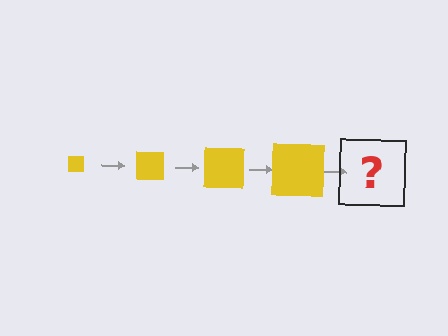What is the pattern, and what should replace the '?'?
The pattern is that the square gets progressively larger each step. The '?' should be a yellow square, larger than the previous one.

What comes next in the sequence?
The next element should be a yellow square, larger than the previous one.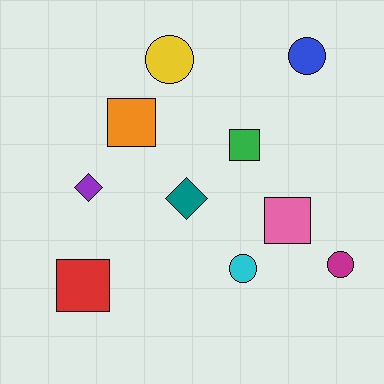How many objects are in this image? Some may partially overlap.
There are 10 objects.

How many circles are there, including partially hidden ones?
There are 4 circles.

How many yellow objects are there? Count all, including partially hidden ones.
There is 1 yellow object.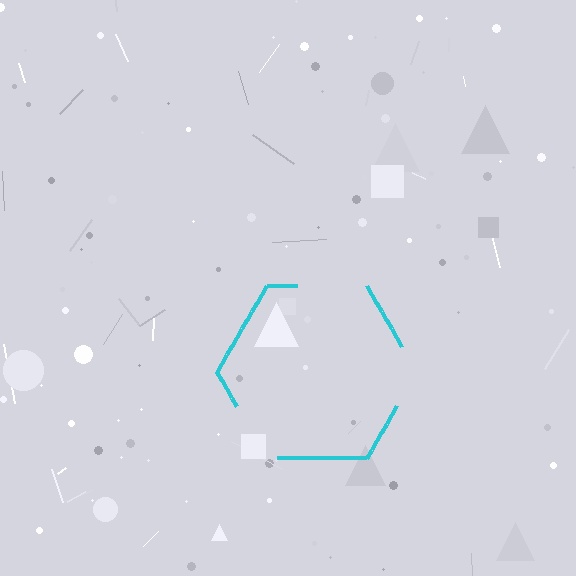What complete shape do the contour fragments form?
The contour fragments form a hexagon.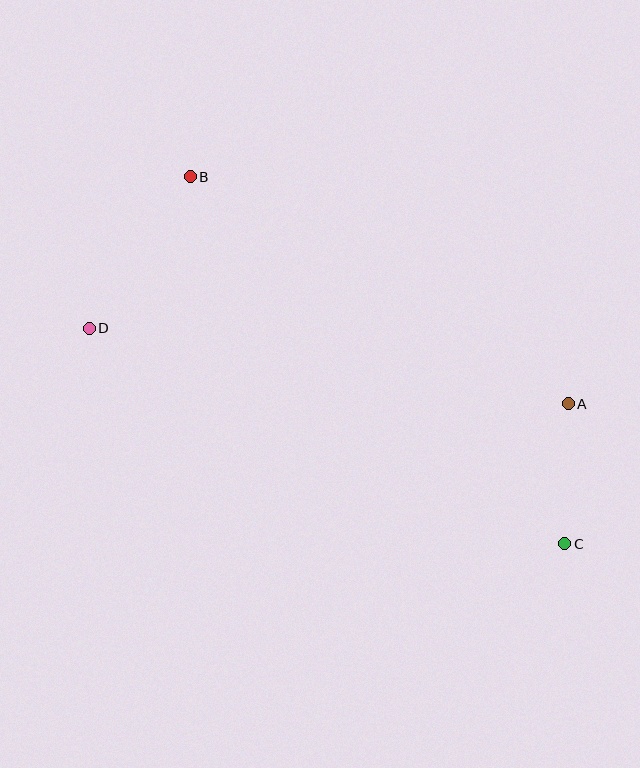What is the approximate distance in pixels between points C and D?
The distance between C and D is approximately 522 pixels.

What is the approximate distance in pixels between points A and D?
The distance between A and D is approximately 485 pixels.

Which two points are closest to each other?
Points A and C are closest to each other.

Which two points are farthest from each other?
Points B and C are farthest from each other.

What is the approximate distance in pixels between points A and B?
The distance between A and B is approximately 441 pixels.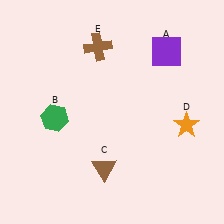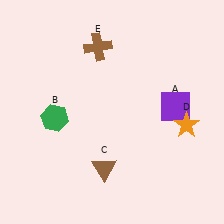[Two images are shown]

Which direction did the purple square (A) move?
The purple square (A) moved down.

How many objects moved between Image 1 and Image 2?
1 object moved between the two images.